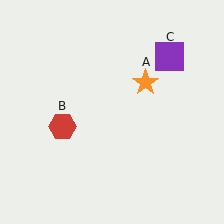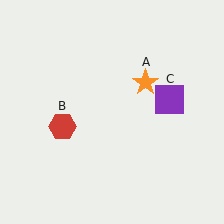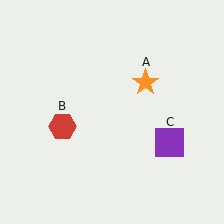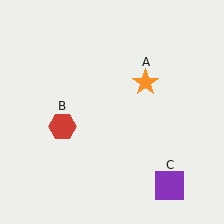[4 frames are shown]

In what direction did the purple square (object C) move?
The purple square (object C) moved down.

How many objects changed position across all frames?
1 object changed position: purple square (object C).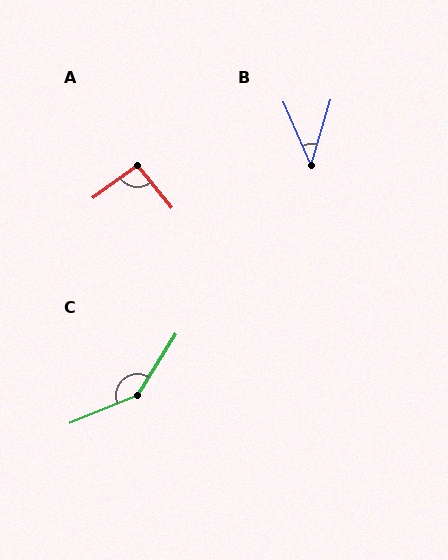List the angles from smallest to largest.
B (39°), A (92°), C (144°).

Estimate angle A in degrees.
Approximately 92 degrees.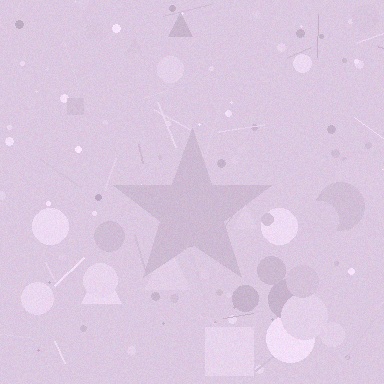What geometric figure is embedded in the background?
A star is embedded in the background.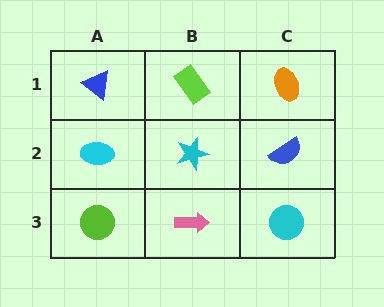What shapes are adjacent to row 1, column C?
A blue semicircle (row 2, column C), a lime rectangle (row 1, column B).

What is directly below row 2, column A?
A lime circle.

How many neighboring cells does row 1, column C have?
2.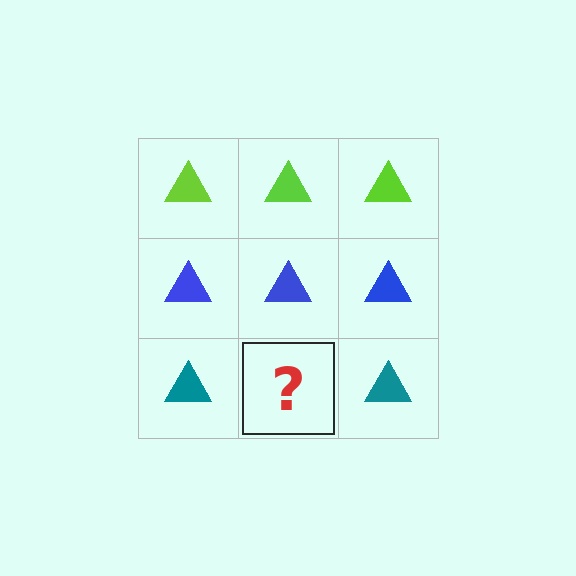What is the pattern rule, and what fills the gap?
The rule is that each row has a consistent color. The gap should be filled with a teal triangle.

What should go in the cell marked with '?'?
The missing cell should contain a teal triangle.